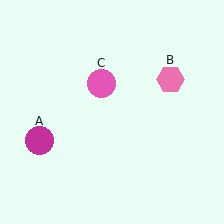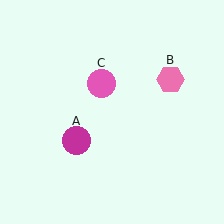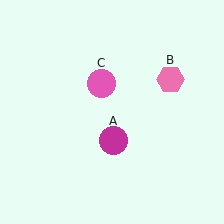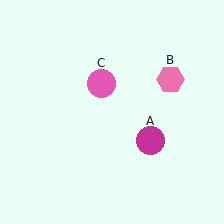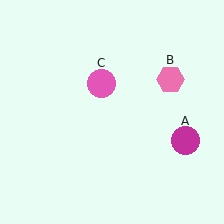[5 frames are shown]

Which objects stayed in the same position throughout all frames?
Pink hexagon (object B) and pink circle (object C) remained stationary.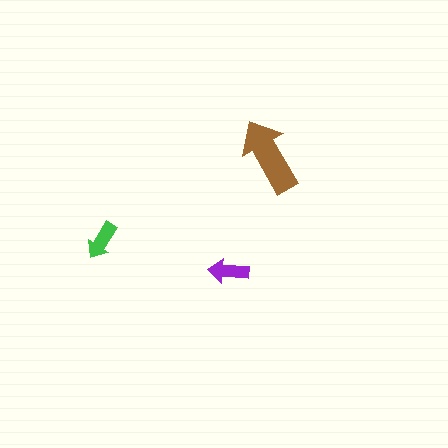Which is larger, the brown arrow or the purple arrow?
The brown one.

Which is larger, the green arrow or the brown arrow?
The brown one.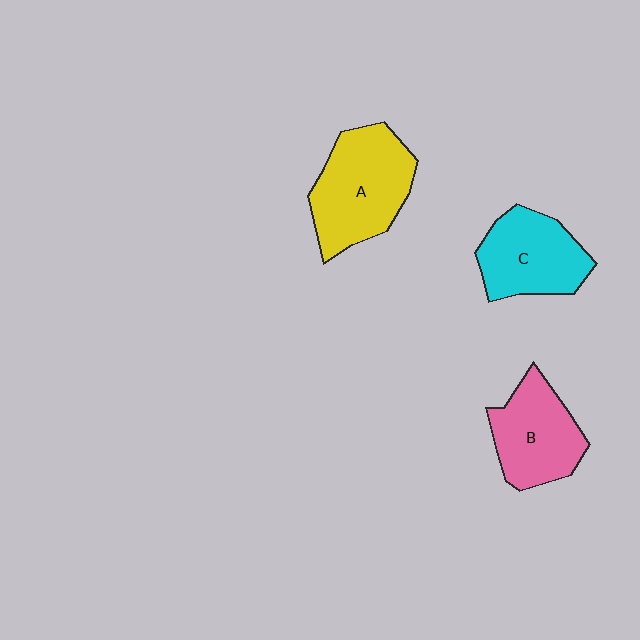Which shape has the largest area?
Shape A (yellow).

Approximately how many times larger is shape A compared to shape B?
Approximately 1.3 times.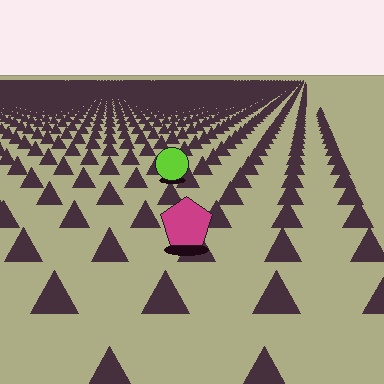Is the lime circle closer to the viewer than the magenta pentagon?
No. The magenta pentagon is closer — you can tell from the texture gradient: the ground texture is coarser near it.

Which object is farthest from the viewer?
The lime circle is farthest from the viewer. It appears smaller and the ground texture around it is denser.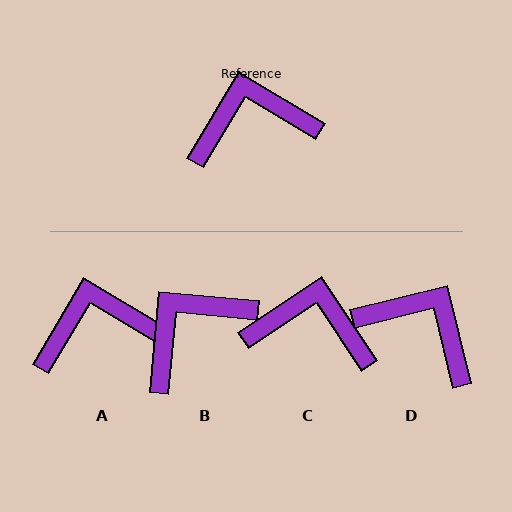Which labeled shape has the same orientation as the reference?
A.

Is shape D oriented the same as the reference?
No, it is off by about 46 degrees.